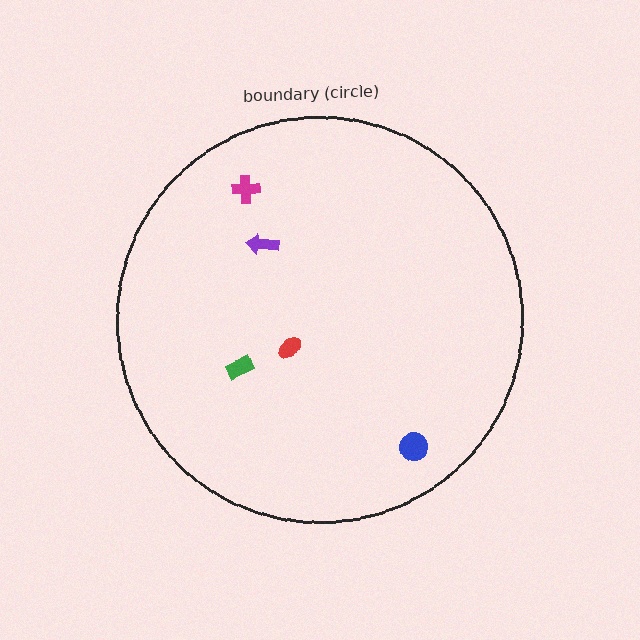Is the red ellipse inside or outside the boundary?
Inside.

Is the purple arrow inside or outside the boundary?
Inside.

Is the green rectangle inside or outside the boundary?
Inside.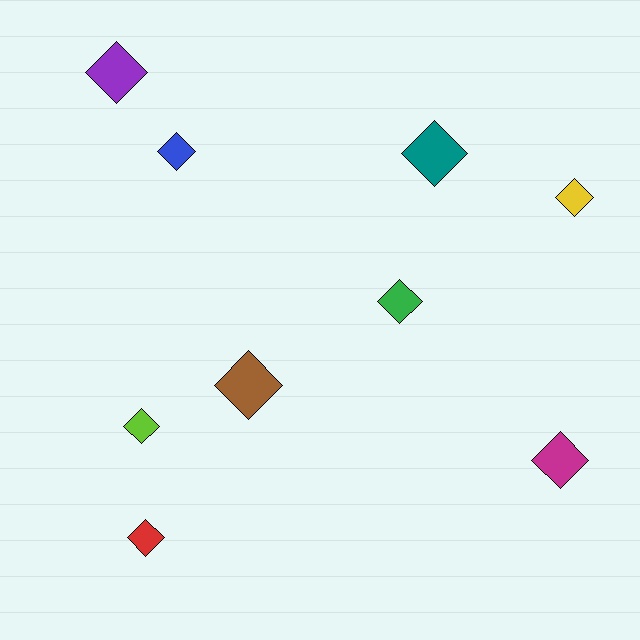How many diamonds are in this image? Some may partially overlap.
There are 9 diamonds.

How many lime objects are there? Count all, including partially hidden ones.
There is 1 lime object.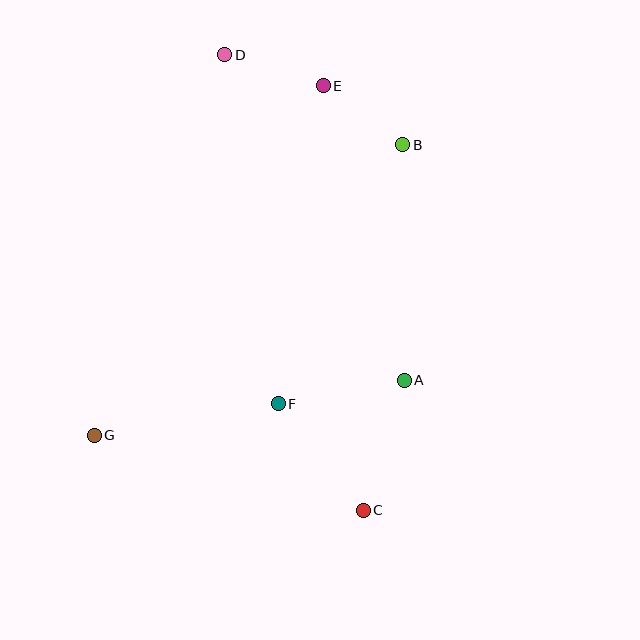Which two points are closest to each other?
Points B and E are closest to each other.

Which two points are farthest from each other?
Points C and D are farthest from each other.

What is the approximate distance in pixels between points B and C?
The distance between B and C is approximately 368 pixels.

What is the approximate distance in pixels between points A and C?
The distance between A and C is approximately 136 pixels.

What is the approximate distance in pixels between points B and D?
The distance between B and D is approximately 199 pixels.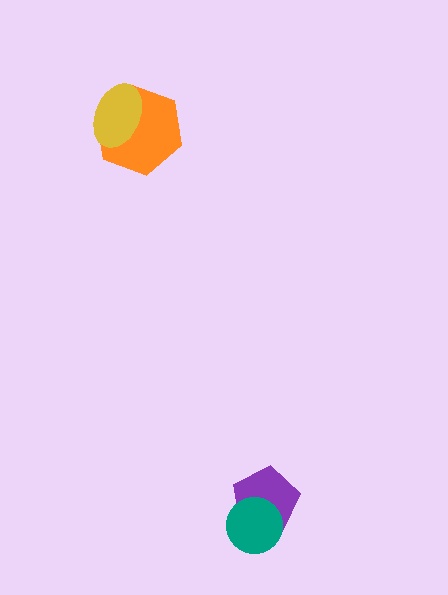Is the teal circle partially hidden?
No, no other shape covers it.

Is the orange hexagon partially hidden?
Yes, it is partially covered by another shape.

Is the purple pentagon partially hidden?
Yes, it is partially covered by another shape.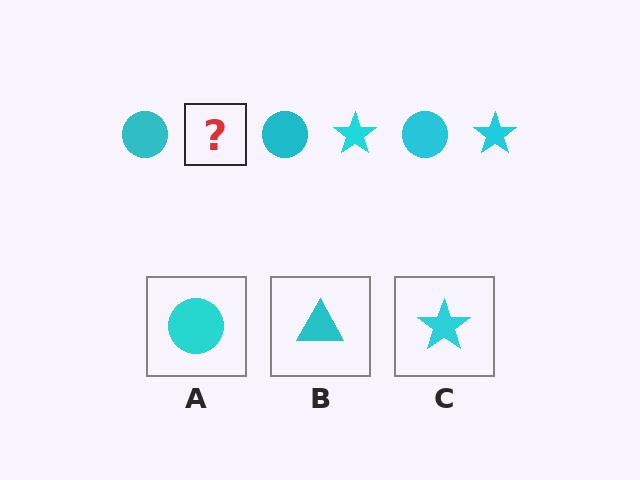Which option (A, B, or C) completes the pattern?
C.